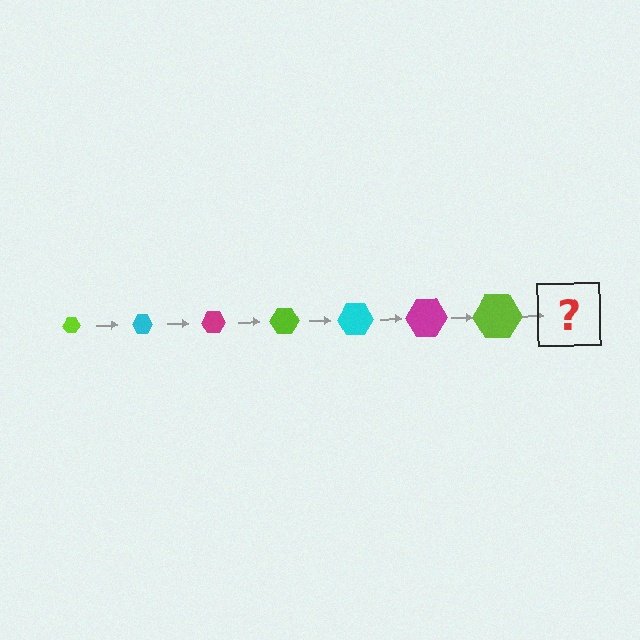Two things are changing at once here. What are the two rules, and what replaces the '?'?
The two rules are that the hexagon grows larger each step and the color cycles through lime, cyan, and magenta. The '?' should be a cyan hexagon, larger than the previous one.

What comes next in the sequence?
The next element should be a cyan hexagon, larger than the previous one.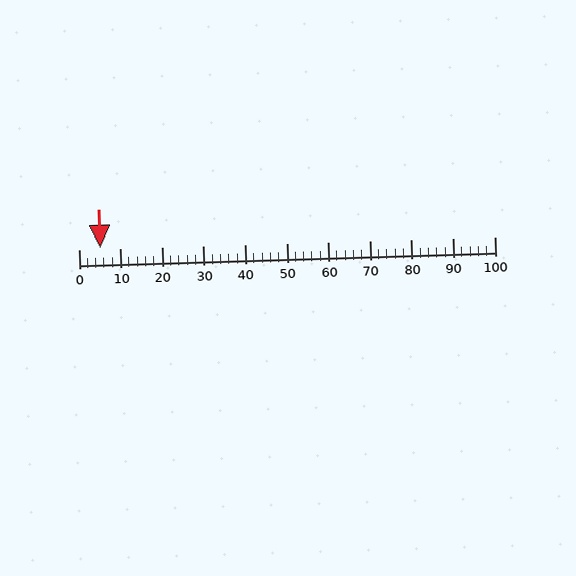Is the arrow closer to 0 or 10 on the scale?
The arrow is closer to 10.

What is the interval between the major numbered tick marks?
The major tick marks are spaced 10 units apart.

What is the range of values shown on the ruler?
The ruler shows values from 0 to 100.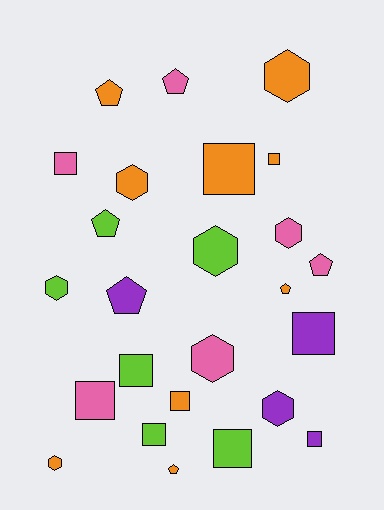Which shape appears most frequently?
Square, with 10 objects.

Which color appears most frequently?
Orange, with 9 objects.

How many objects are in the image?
There are 25 objects.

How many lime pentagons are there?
There is 1 lime pentagon.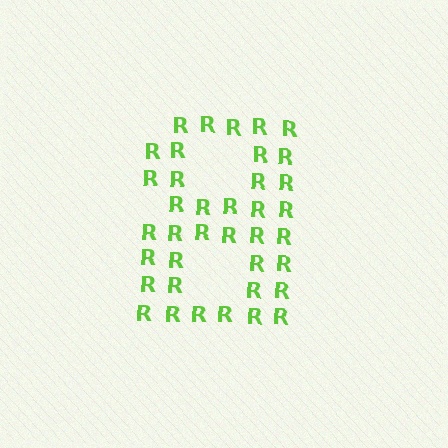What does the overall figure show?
The overall figure shows the digit 8.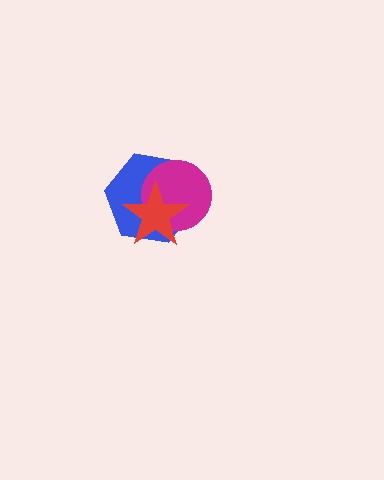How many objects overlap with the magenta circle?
2 objects overlap with the magenta circle.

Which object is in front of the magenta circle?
The red star is in front of the magenta circle.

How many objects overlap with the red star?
2 objects overlap with the red star.